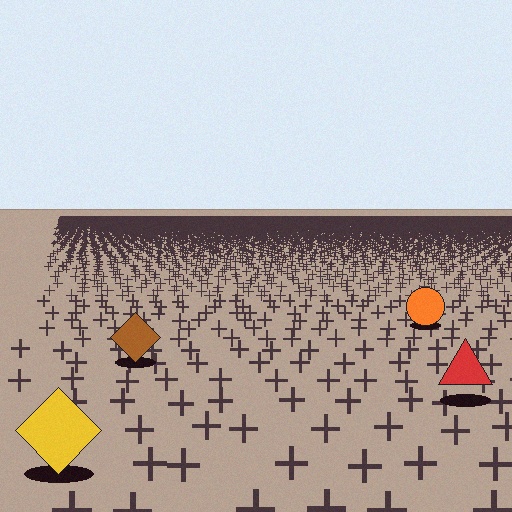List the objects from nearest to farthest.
From nearest to farthest: the yellow diamond, the red triangle, the brown diamond, the orange circle.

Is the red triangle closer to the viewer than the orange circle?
Yes. The red triangle is closer — you can tell from the texture gradient: the ground texture is coarser near it.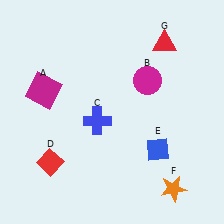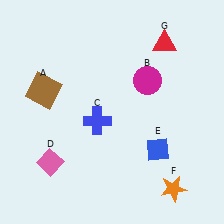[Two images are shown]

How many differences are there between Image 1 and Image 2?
There are 2 differences between the two images.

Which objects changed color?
A changed from magenta to brown. D changed from red to pink.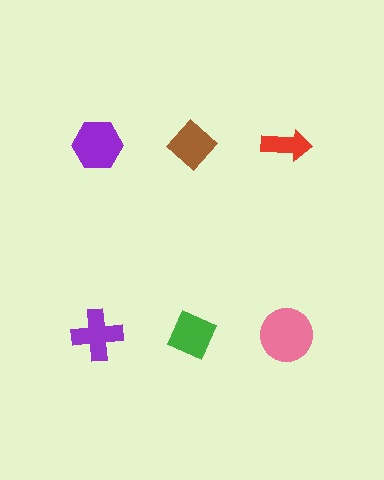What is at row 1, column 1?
A purple hexagon.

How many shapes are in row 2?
3 shapes.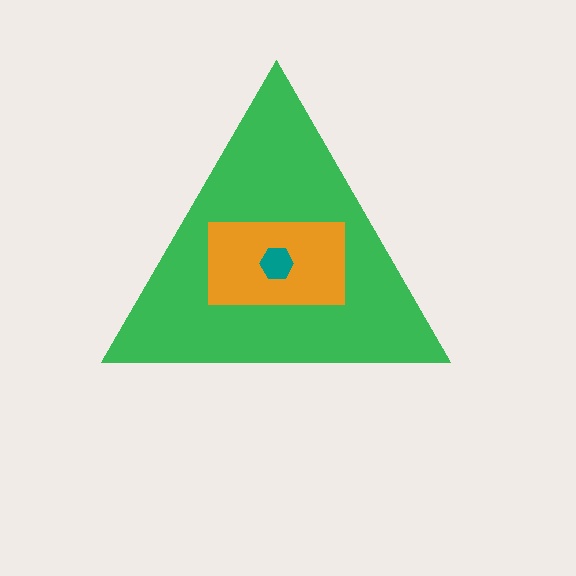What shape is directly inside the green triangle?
The orange rectangle.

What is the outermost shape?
The green triangle.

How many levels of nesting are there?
3.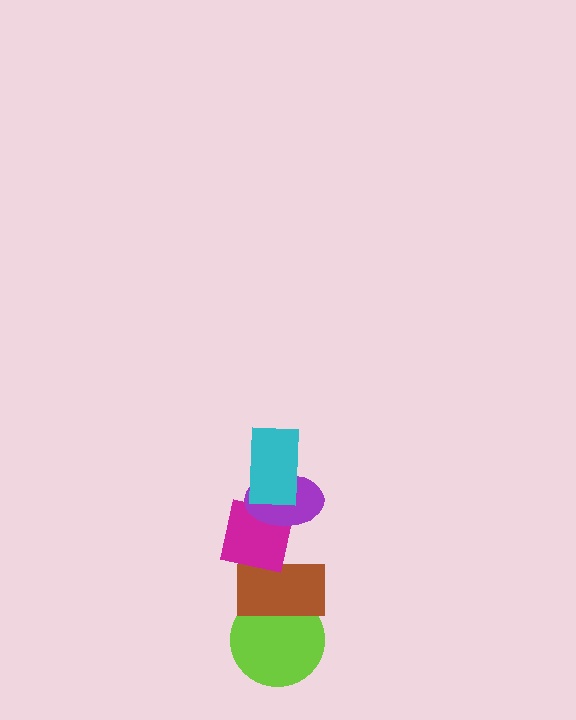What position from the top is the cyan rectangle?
The cyan rectangle is 1st from the top.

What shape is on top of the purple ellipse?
The cyan rectangle is on top of the purple ellipse.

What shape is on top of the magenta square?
The purple ellipse is on top of the magenta square.